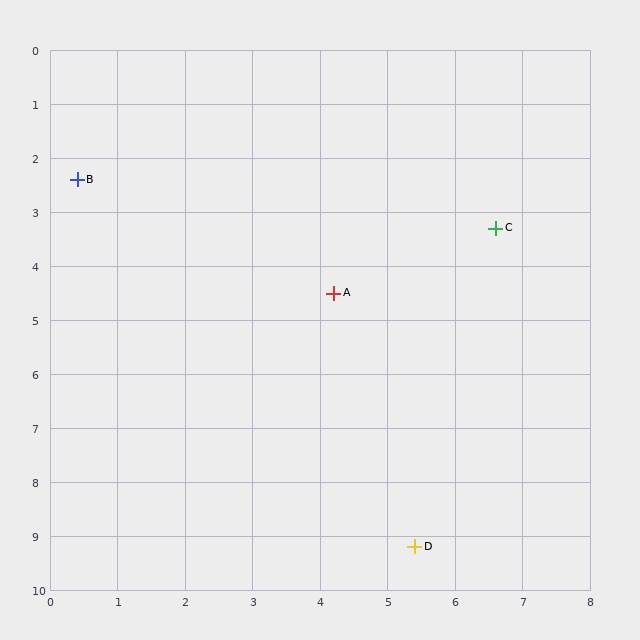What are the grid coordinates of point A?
Point A is at approximately (4.2, 4.5).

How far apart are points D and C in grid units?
Points D and C are about 6.0 grid units apart.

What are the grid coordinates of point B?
Point B is at approximately (0.4, 2.4).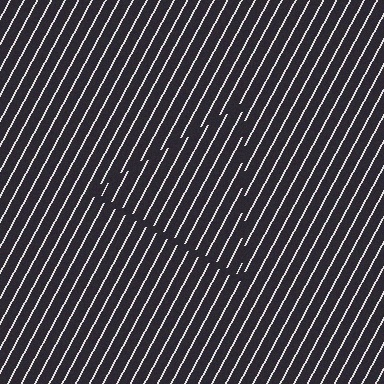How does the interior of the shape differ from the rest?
The interior of the shape contains the same grating, shifted by half a period — the contour is defined by the phase discontinuity where line-ends from the inner and outer gratings abut.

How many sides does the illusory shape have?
3 sides — the line-ends trace a triangle.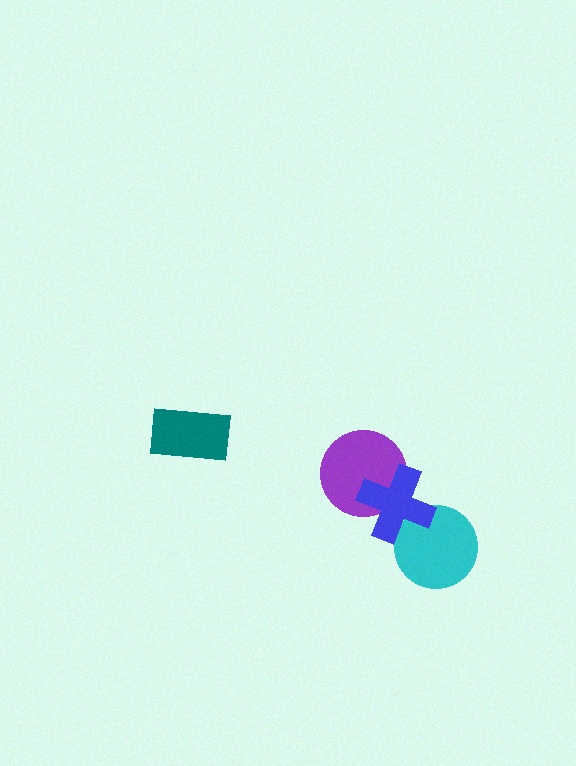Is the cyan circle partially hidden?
Yes, it is partially covered by another shape.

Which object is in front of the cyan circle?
The blue cross is in front of the cyan circle.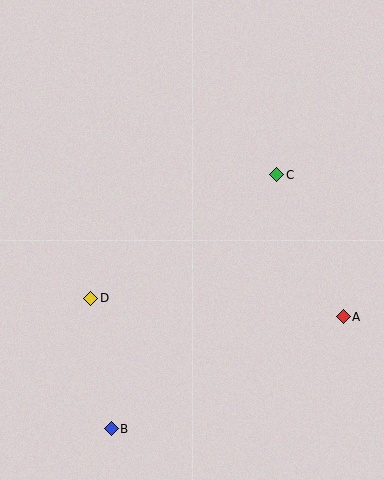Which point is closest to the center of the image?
Point C at (277, 175) is closest to the center.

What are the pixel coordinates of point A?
Point A is at (343, 317).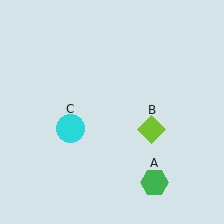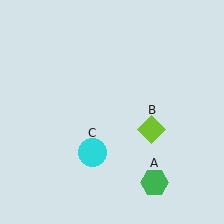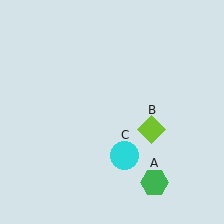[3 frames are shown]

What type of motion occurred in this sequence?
The cyan circle (object C) rotated counterclockwise around the center of the scene.